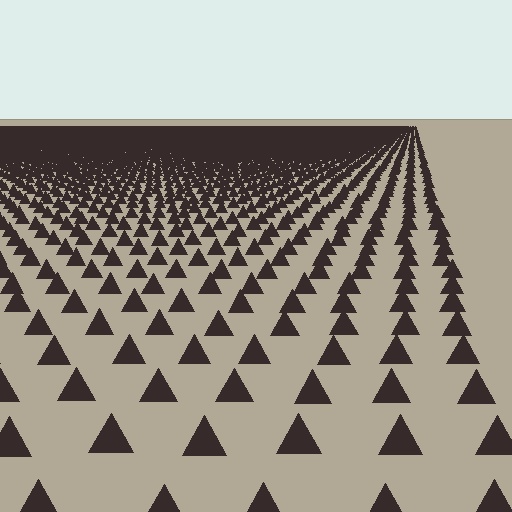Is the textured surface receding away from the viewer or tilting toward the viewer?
The surface is receding away from the viewer. Texture elements get smaller and denser toward the top.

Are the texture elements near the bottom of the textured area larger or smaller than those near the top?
Larger. Near the bottom, elements are closer to the viewer and appear at a bigger on-screen size.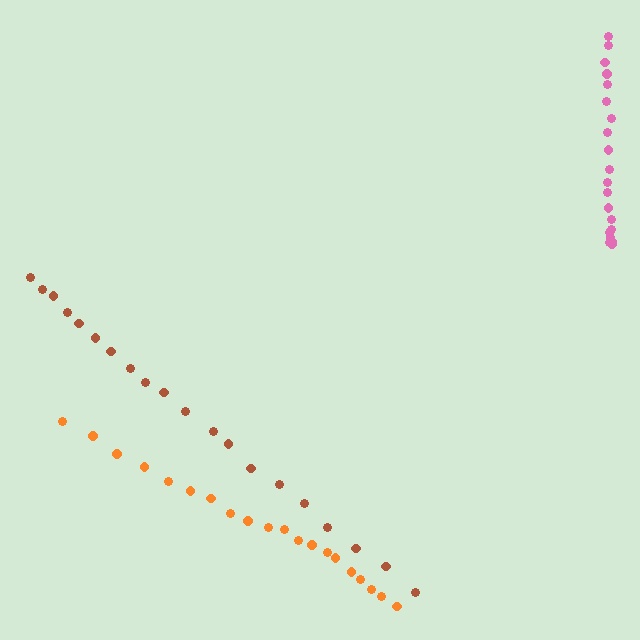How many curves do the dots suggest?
There are 3 distinct paths.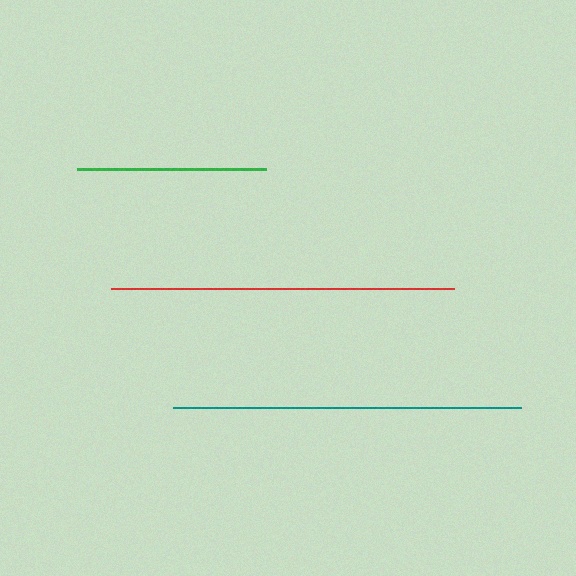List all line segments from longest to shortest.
From longest to shortest: teal, red, green.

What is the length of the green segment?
The green segment is approximately 188 pixels long.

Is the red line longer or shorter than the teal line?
The teal line is longer than the red line.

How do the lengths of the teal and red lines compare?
The teal and red lines are approximately the same length.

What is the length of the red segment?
The red segment is approximately 343 pixels long.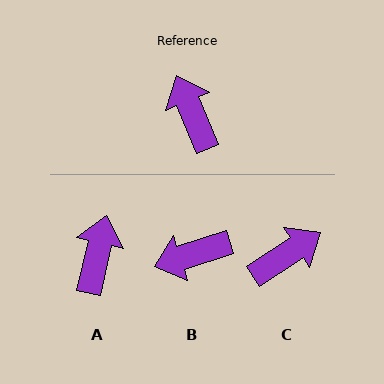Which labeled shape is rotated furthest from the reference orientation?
B, about 85 degrees away.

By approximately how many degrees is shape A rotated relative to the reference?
Approximately 35 degrees clockwise.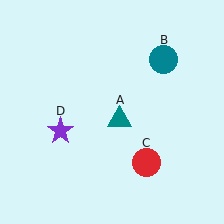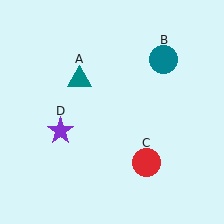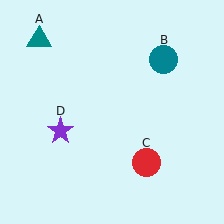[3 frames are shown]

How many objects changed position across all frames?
1 object changed position: teal triangle (object A).